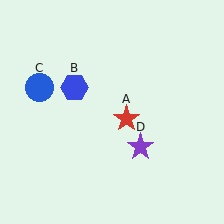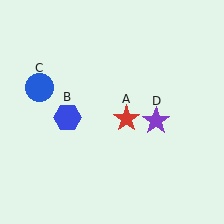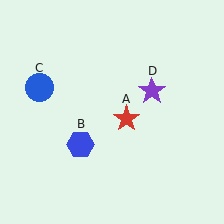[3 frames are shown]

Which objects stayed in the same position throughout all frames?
Red star (object A) and blue circle (object C) remained stationary.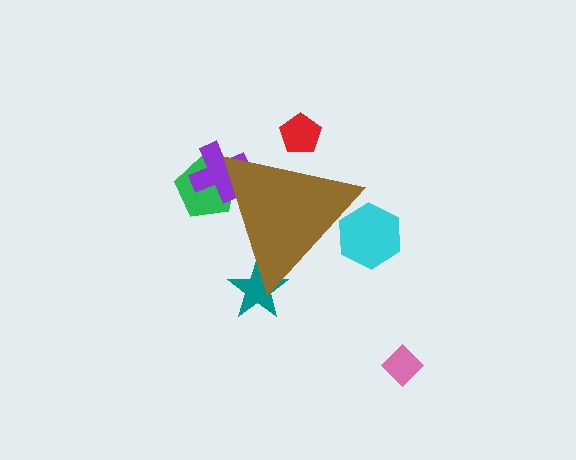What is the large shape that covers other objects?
A brown triangle.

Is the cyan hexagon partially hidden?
Yes, the cyan hexagon is partially hidden behind the brown triangle.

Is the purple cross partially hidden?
Yes, the purple cross is partially hidden behind the brown triangle.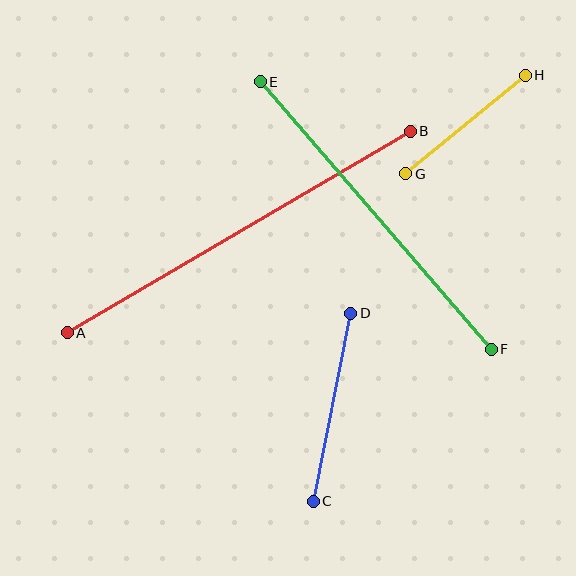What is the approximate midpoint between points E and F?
The midpoint is at approximately (376, 215) pixels.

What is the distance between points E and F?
The distance is approximately 354 pixels.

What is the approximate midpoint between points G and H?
The midpoint is at approximately (466, 124) pixels.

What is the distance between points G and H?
The distance is approximately 155 pixels.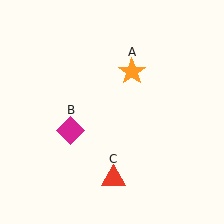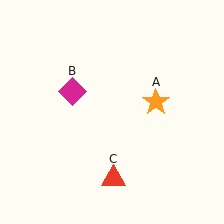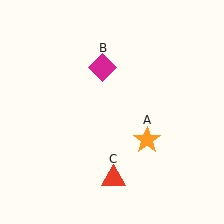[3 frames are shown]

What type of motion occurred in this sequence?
The orange star (object A), magenta diamond (object B) rotated clockwise around the center of the scene.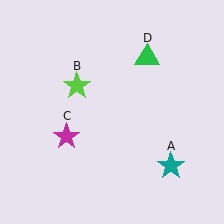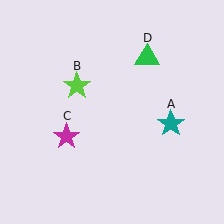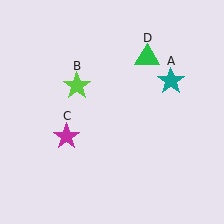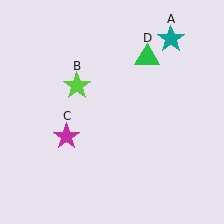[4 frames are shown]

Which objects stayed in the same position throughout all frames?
Lime star (object B) and magenta star (object C) and green triangle (object D) remained stationary.